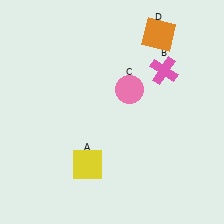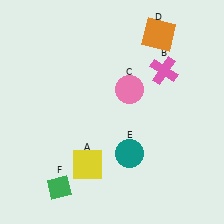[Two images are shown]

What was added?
A teal circle (E), a green diamond (F) were added in Image 2.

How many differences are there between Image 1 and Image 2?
There are 2 differences between the two images.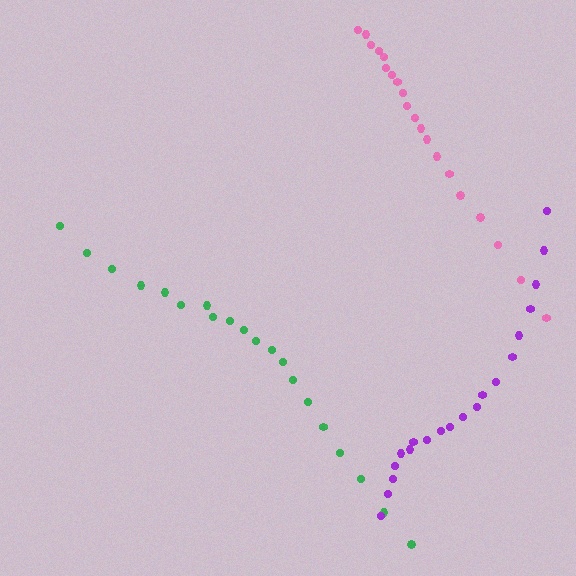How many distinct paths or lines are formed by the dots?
There are 3 distinct paths.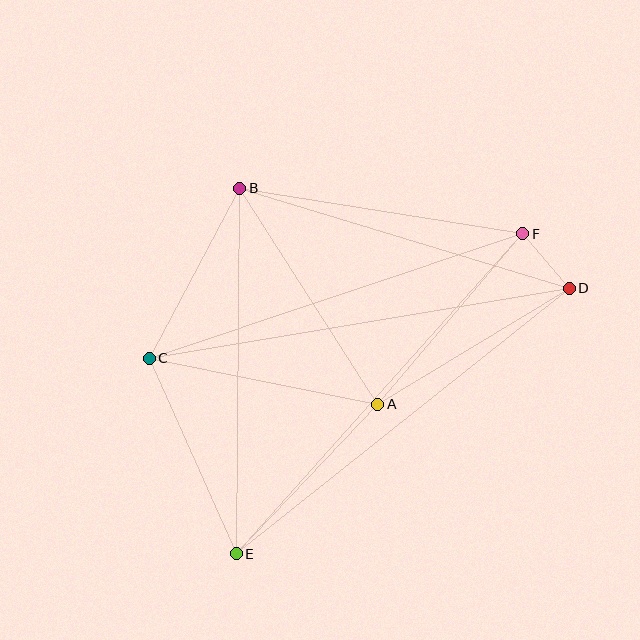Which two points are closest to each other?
Points D and F are closest to each other.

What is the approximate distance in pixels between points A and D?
The distance between A and D is approximately 224 pixels.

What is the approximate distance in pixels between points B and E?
The distance between B and E is approximately 366 pixels.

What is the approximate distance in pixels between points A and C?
The distance between A and C is approximately 233 pixels.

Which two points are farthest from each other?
Points E and F are farthest from each other.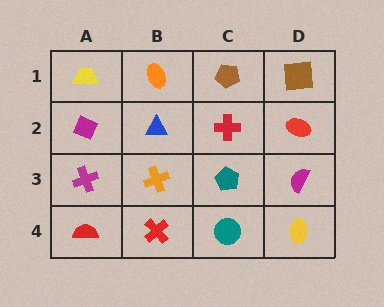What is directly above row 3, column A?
A magenta diamond.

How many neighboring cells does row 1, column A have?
2.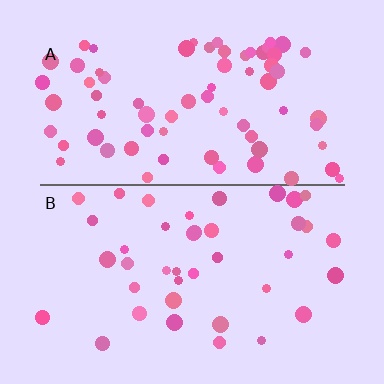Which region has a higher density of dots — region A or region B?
A (the top).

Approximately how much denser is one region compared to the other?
Approximately 1.8× — region A over region B.